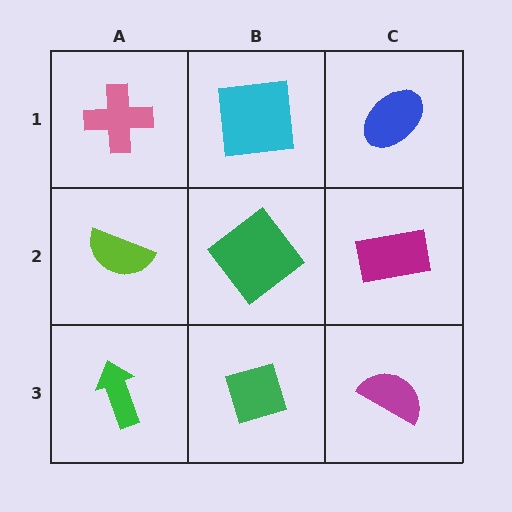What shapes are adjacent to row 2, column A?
A pink cross (row 1, column A), a green arrow (row 3, column A), a green diamond (row 2, column B).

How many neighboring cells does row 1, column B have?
3.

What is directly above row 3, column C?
A magenta rectangle.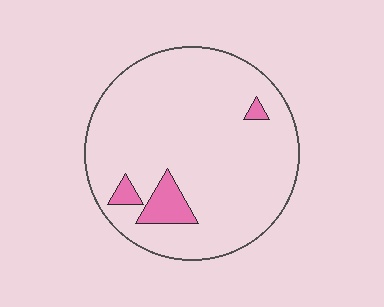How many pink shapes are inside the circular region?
3.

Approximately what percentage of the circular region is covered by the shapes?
Approximately 10%.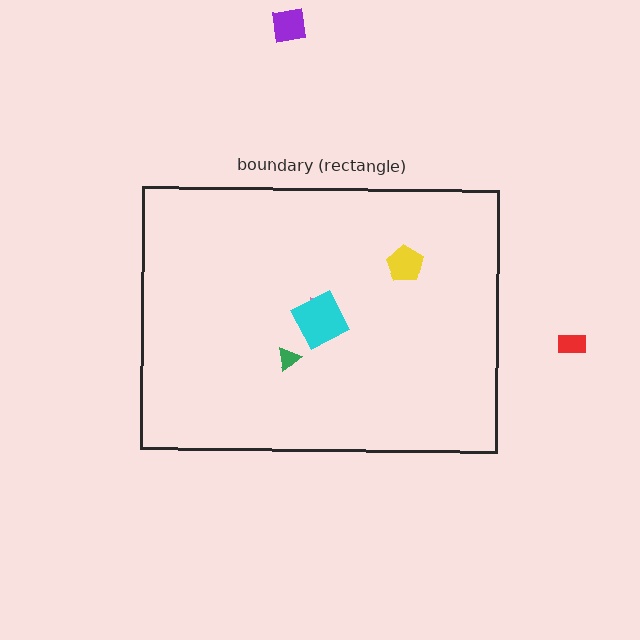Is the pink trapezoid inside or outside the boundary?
Inside.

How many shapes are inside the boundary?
5 inside, 2 outside.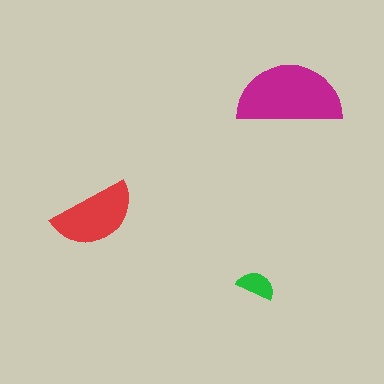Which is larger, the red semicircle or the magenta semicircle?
The magenta one.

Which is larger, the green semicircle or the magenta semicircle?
The magenta one.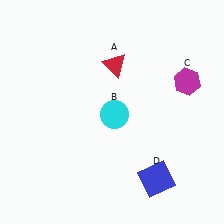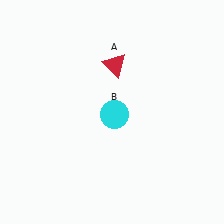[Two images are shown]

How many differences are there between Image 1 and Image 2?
There are 2 differences between the two images.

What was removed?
The blue square (D), the magenta hexagon (C) were removed in Image 2.